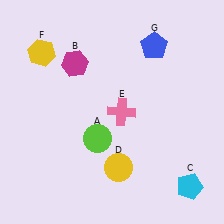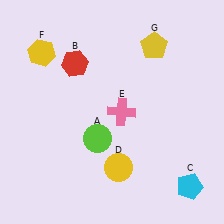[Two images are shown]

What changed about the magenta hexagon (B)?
In Image 1, B is magenta. In Image 2, it changed to red.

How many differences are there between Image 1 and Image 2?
There are 2 differences between the two images.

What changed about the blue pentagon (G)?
In Image 1, G is blue. In Image 2, it changed to yellow.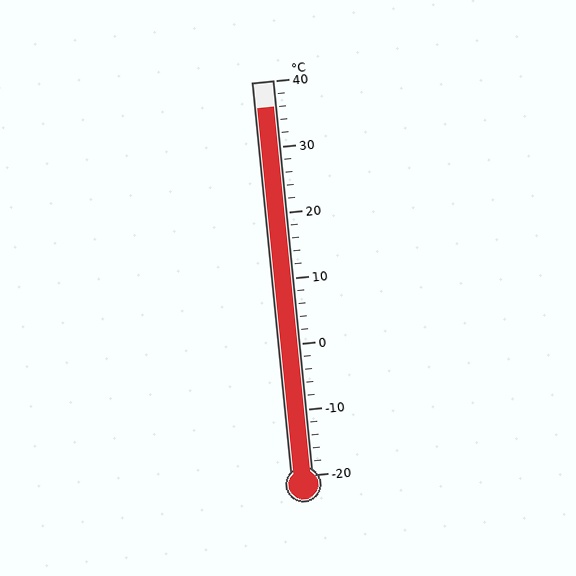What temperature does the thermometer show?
The thermometer shows approximately 36°C.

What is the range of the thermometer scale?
The thermometer scale ranges from -20°C to 40°C.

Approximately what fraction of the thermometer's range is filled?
The thermometer is filled to approximately 95% of its range.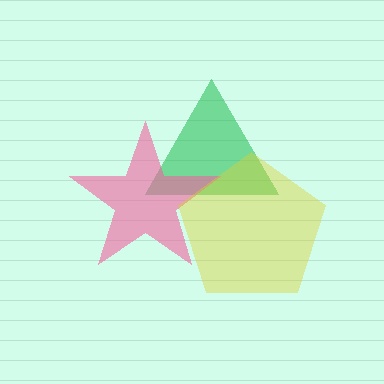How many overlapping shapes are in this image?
There are 3 overlapping shapes in the image.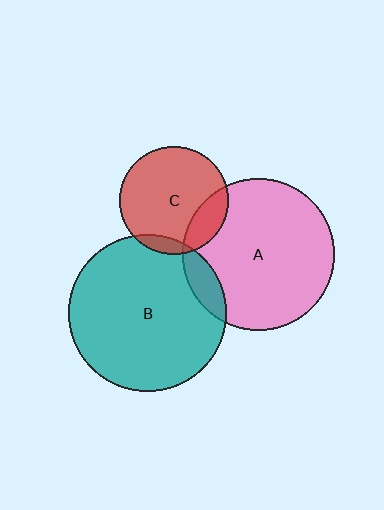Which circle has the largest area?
Circle B (teal).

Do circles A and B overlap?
Yes.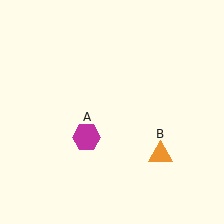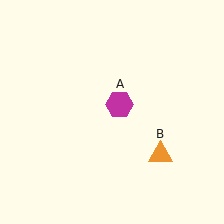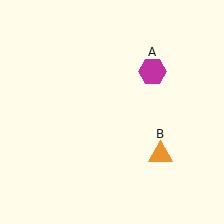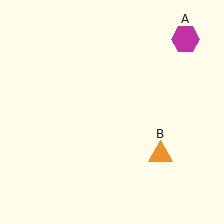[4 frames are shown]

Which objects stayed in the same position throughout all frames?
Orange triangle (object B) remained stationary.